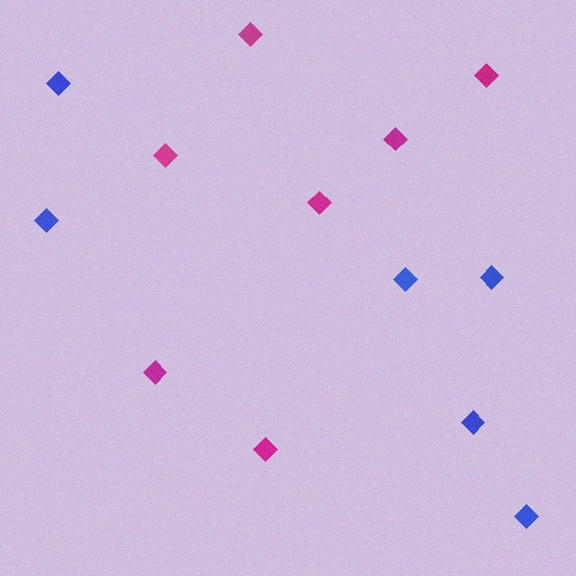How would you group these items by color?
There are 2 groups: one group of blue diamonds (6) and one group of magenta diamonds (7).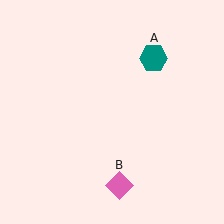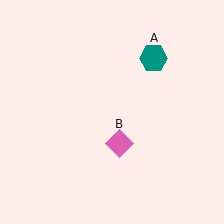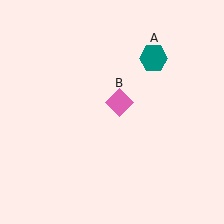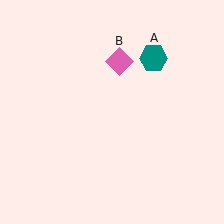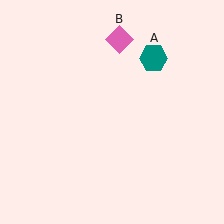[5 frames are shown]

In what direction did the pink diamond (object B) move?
The pink diamond (object B) moved up.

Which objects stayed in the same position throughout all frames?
Teal hexagon (object A) remained stationary.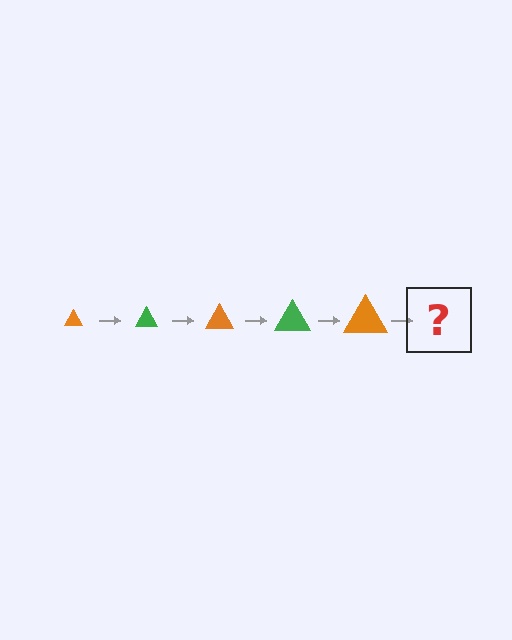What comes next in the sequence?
The next element should be a green triangle, larger than the previous one.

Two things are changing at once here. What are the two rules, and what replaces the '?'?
The two rules are that the triangle grows larger each step and the color cycles through orange and green. The '?' should be a green triangle, larger than the previous one.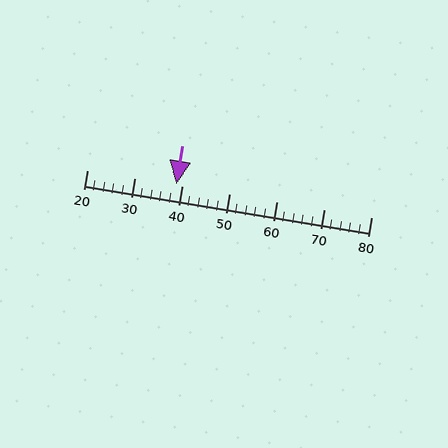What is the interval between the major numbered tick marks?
The major tick marks are spaced 10 units apart.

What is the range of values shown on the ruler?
The ruler shows values from 20 to 80.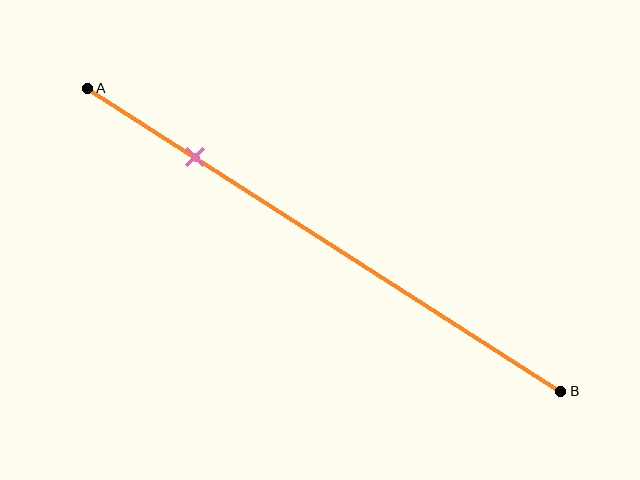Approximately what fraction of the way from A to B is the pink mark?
The pink mark is approximately 25% of the way from A to B.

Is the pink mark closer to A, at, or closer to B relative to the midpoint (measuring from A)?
The pink mark is closer to point A than the midpoint of segment AB.